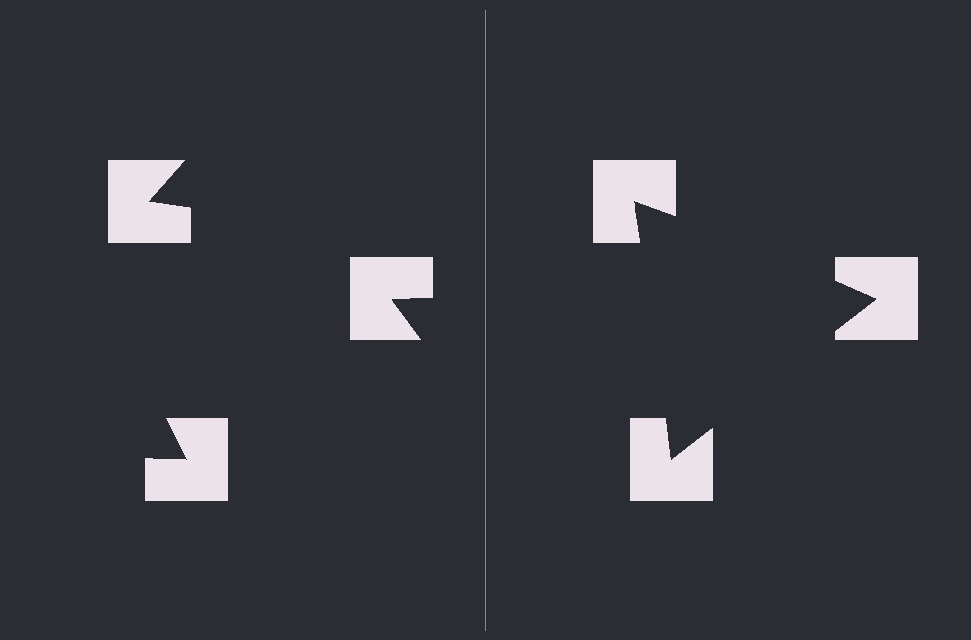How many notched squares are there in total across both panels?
6 — 3 on each side.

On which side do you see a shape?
An illusory triangle appears on the right side. On the left side the wedge cuts are rotated, so no coherent shape forms.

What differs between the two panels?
The notched squares are positioned identically on both sides; only the wedge orientations differ. On the right they align to a triangle; on the left they are misaligned.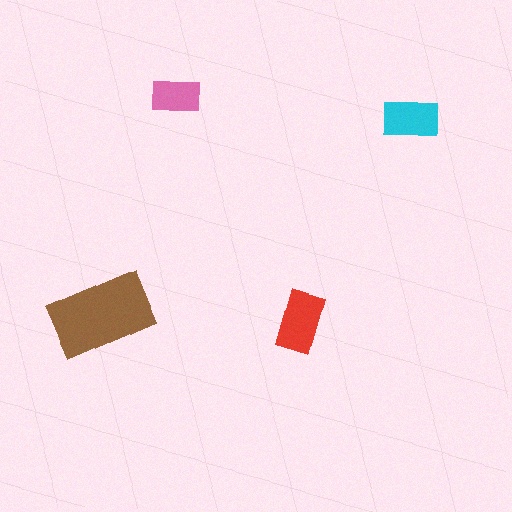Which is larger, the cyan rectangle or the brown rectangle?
The brown one.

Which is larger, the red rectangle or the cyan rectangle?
The red one.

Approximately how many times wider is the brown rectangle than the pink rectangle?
About 2 times wider.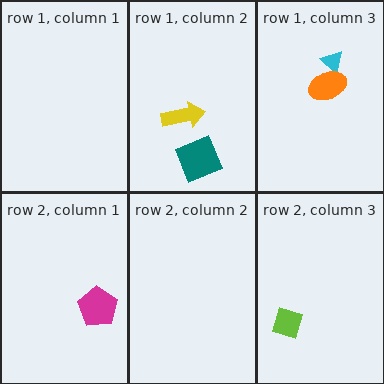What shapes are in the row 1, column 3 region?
The cyan triangle, the orange ellipse.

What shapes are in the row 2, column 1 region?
The magenta pentagon.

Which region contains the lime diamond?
The row 2, column 3 region.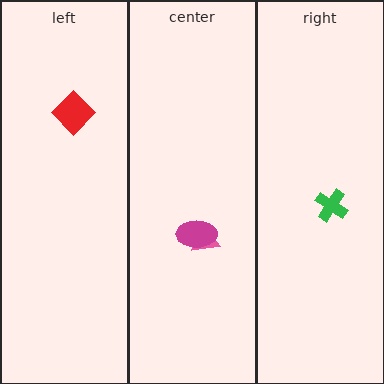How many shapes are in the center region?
2.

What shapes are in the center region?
The pink triangle, the magenta ellipse.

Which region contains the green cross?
The right region.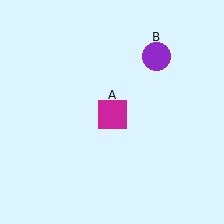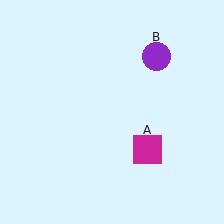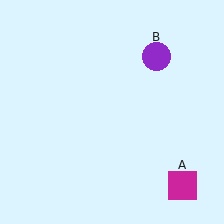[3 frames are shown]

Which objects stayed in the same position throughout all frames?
Purple circle (object B) remained stationary.